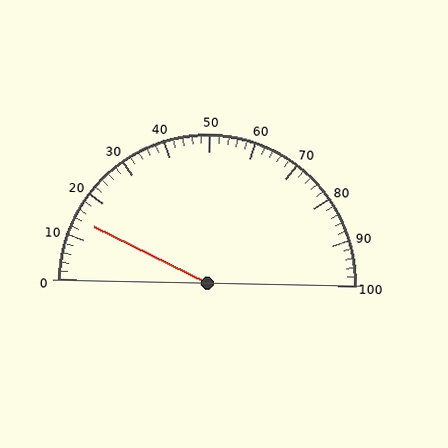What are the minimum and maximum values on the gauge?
The gauge ranges from 0 to 100.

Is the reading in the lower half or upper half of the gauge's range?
The reading is in the lower half of the range (0 to 100).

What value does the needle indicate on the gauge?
The needle indicates approximately 14.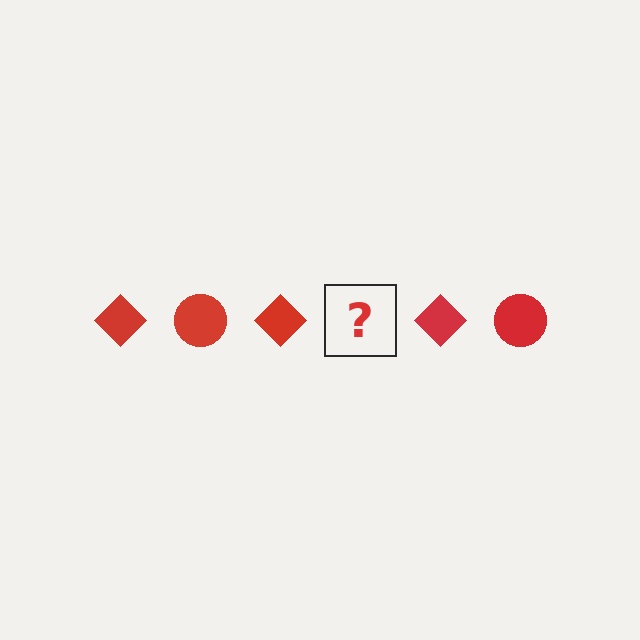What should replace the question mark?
The question mark should be replaced with a red circle.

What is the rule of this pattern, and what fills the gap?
The rule is that the pattern cycles through diamond, circle shapes in red. The gap should be filled with a red circle.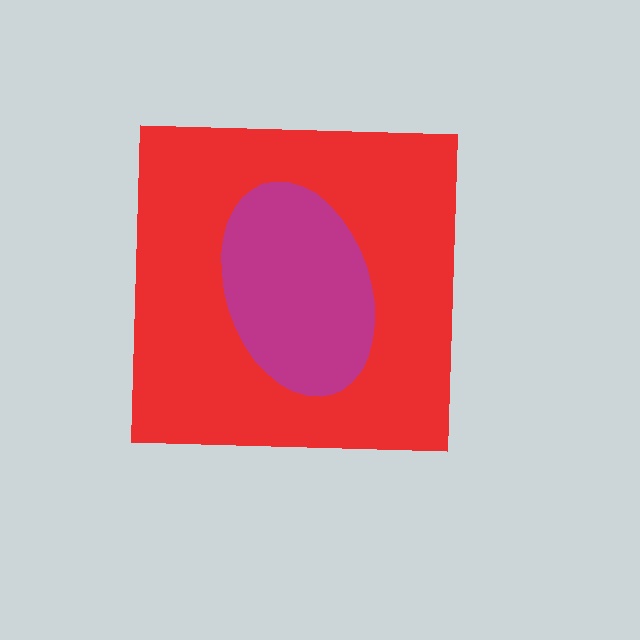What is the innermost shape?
The magenta ellipse.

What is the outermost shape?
The red square.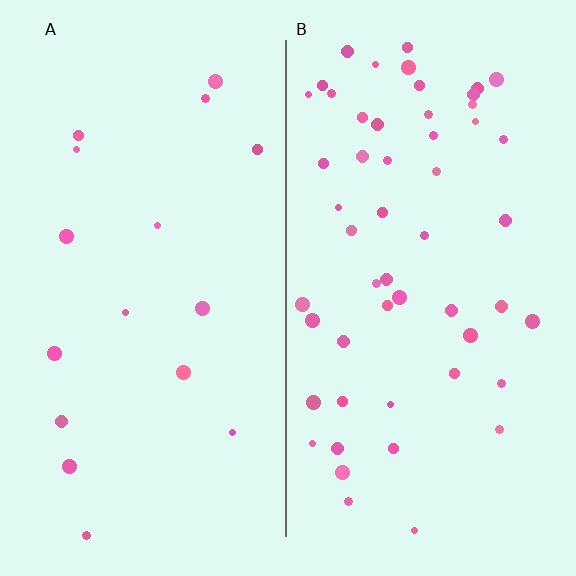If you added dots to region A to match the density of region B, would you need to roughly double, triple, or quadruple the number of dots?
Approximately triple.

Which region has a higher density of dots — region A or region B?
B (the right).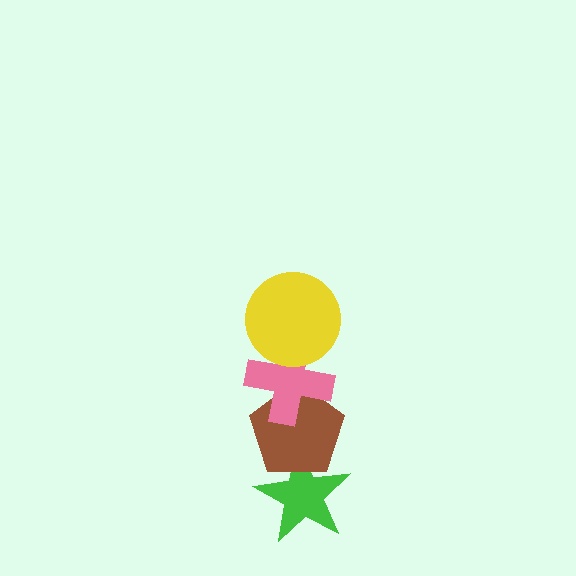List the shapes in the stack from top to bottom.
From top to bottom: the yellow circle, the pink cross, the brown pentagon, the green star.